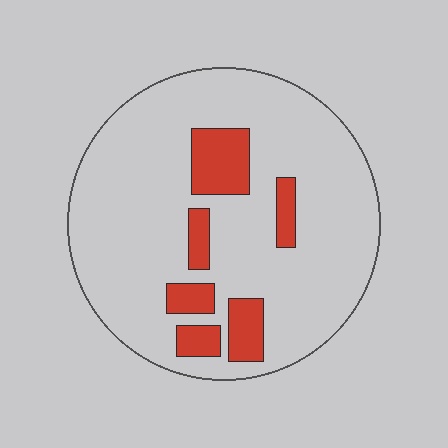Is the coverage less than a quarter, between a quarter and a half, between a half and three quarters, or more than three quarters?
Less than a quarter.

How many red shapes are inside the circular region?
6.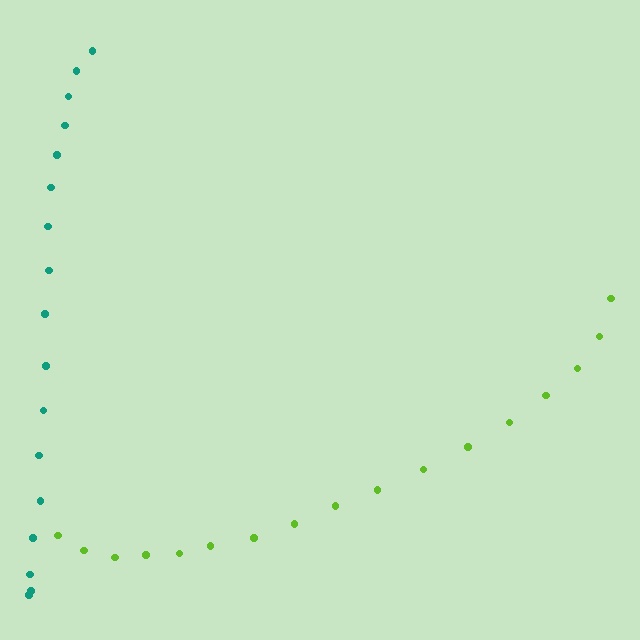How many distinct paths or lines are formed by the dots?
There are 2 distinct paths.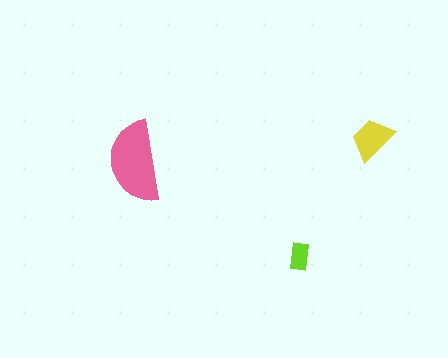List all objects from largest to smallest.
The pink semicircle, the yellow trapezoid, the lime rectangle.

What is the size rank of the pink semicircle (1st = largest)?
1st.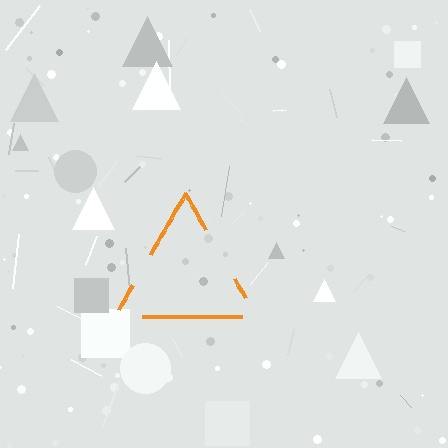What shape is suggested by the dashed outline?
The dashed outline suggests a triangle.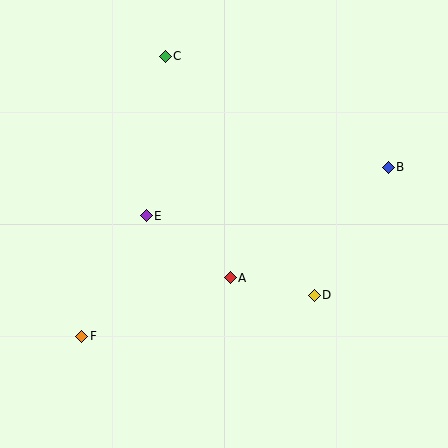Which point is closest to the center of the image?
Point A at (230, 278) is closest to the center.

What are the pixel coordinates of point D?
Point D is at (314, 295).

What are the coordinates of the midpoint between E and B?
The midpoint between E and B is at (267, 191).